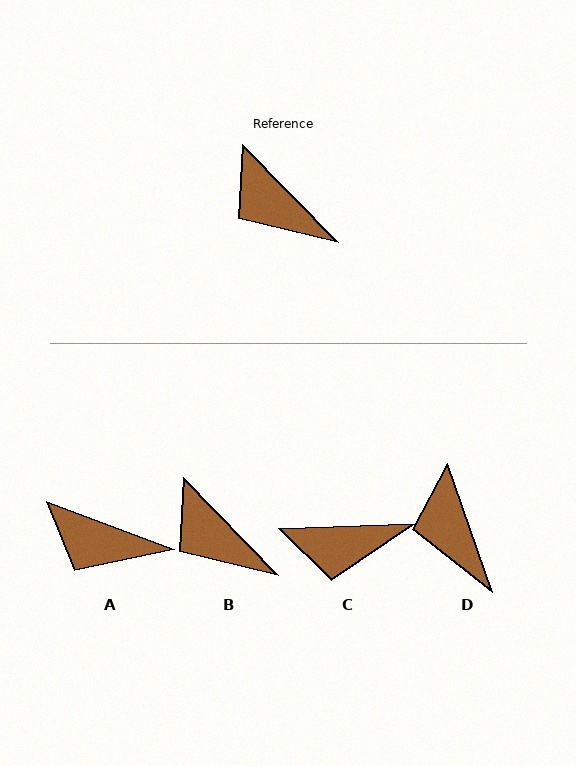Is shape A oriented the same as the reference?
No, it is off by about 26 degrees.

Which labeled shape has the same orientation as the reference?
B.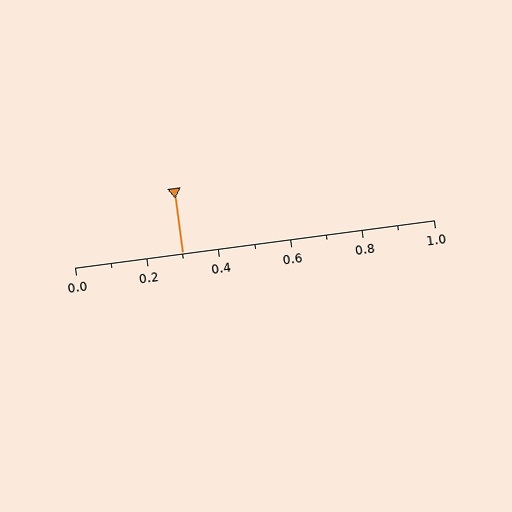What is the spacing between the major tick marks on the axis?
The major ticks are spaced 0.2 apart.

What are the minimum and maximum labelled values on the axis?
The axis runs from 0.0 to 1.0.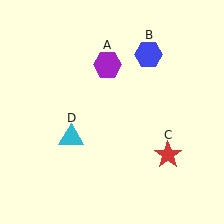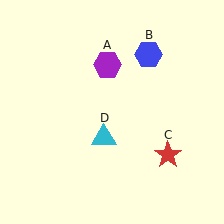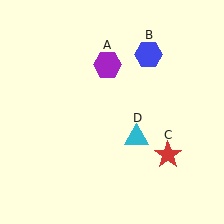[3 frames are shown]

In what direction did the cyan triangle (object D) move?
The cyan triangle (object D) moved right.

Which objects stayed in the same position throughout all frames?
Purple hexagon (object A) and blue hexagon (object B) and red star (object C) remained stationary.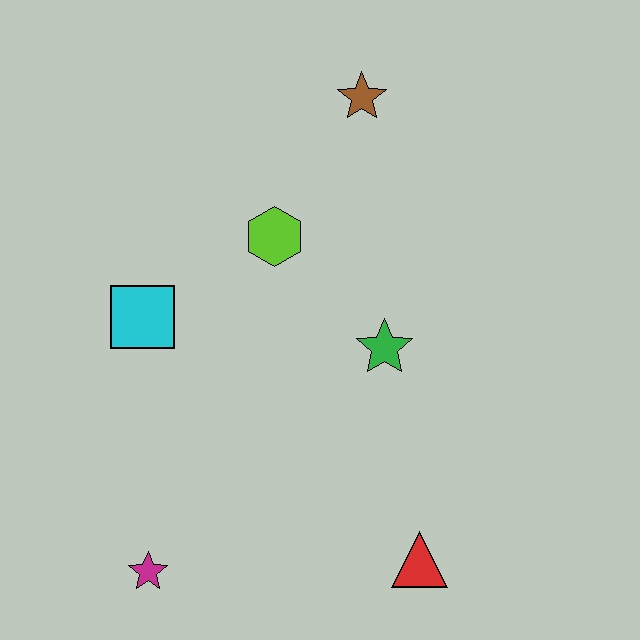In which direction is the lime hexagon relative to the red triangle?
The lime hexagon is above the red triangle.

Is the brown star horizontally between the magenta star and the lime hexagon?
No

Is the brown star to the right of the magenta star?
Yes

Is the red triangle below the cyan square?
Yes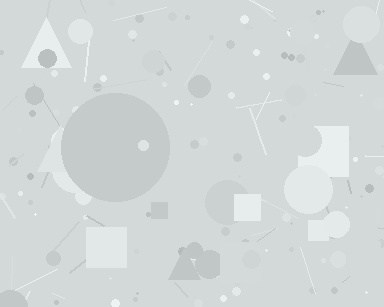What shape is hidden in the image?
A circle is hidden in the image.